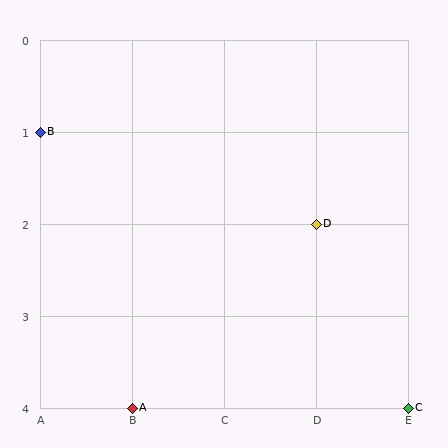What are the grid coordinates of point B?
Point B is at grid coordinates (A, 1).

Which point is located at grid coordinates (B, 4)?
Point A is at (B, 4).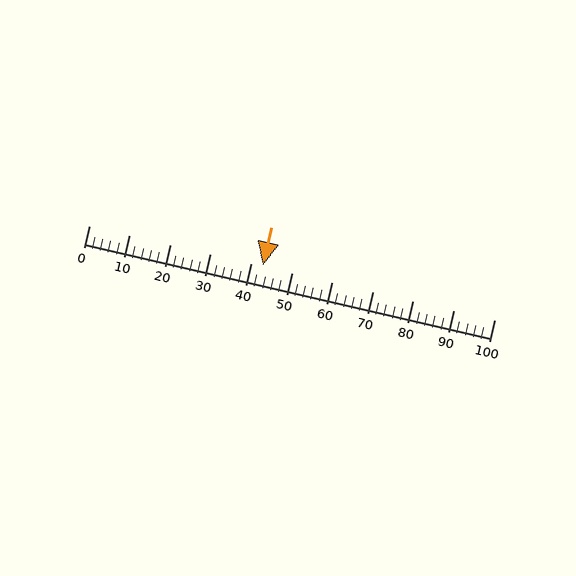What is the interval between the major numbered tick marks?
The major tick marks are spaced 10 units apart.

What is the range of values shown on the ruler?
The ruler shows values from 0 to 100.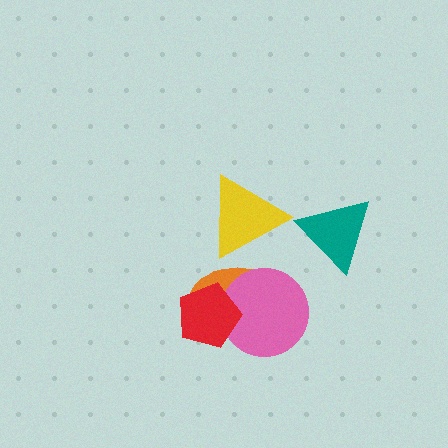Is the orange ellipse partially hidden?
Yes, it is partially covered by another shape.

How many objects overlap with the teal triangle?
0 objects overlap with the teal triangle.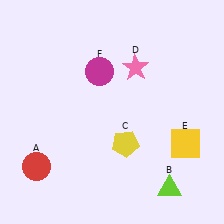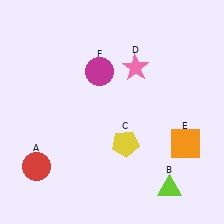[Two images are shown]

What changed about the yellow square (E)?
In Image 1, E is yellow. In Image 2, it changed to orange.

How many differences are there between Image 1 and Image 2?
There is 1 difference between the two images.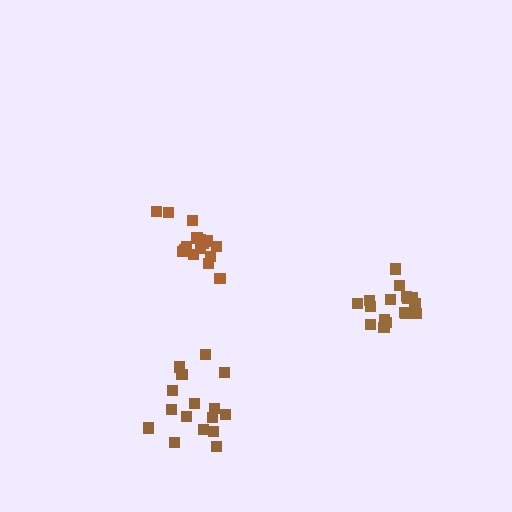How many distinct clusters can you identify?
There are 3 distinct clusters.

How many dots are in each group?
Group 1: 16 dots, Group 2: 16 dots, Group 3: 17 dots (49 total).